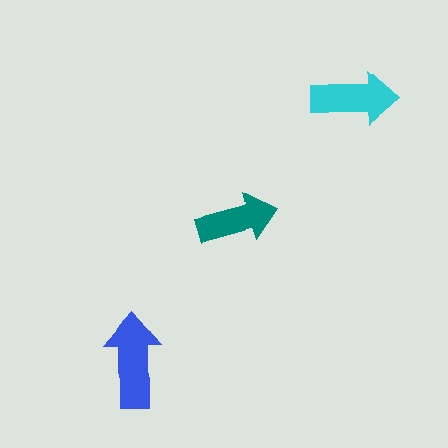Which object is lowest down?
The blue arrow is bottommost.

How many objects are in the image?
There are 3 objects in the image.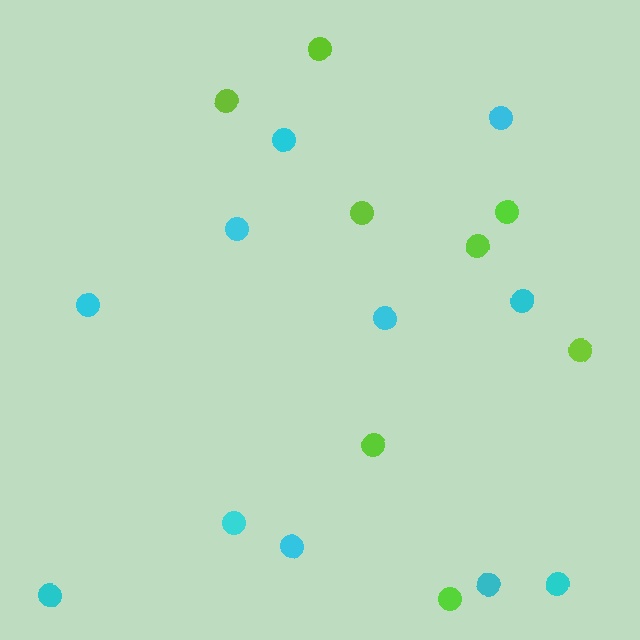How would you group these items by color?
There are 2 groups: one group of lime circles (8) and one group of cyan circles (11).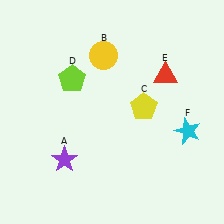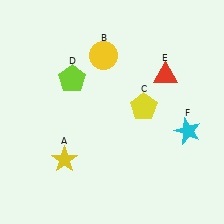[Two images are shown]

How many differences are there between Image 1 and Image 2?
There is 1 difference between the two images.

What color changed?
The star (A) changed from purple in Image 1 to yellow in Image 2.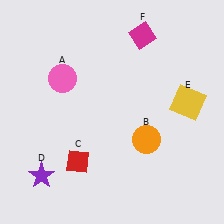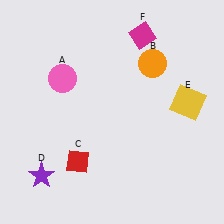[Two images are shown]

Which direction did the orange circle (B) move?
The orange circle (B) moved up.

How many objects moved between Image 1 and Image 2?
1 object moved between the two images.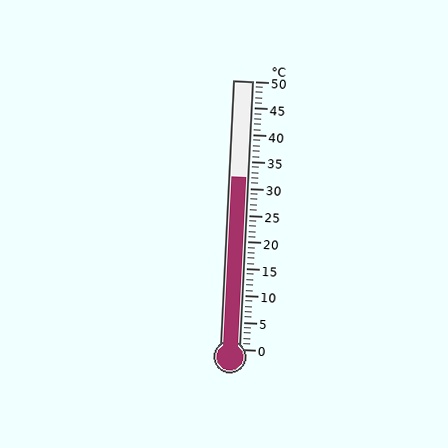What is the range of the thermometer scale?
The thermometer scale ranges from 0°C to 50°C.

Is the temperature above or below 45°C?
The temperature is below 45°C.